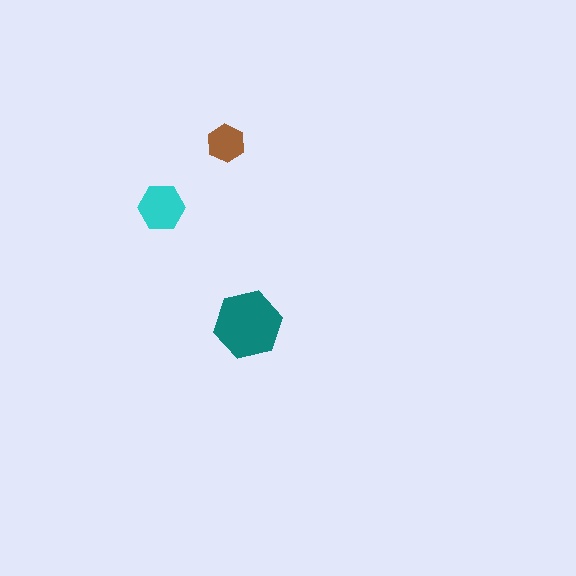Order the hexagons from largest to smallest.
the teal one, the cyan one, the brown one.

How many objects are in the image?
There are 3 objects in the image.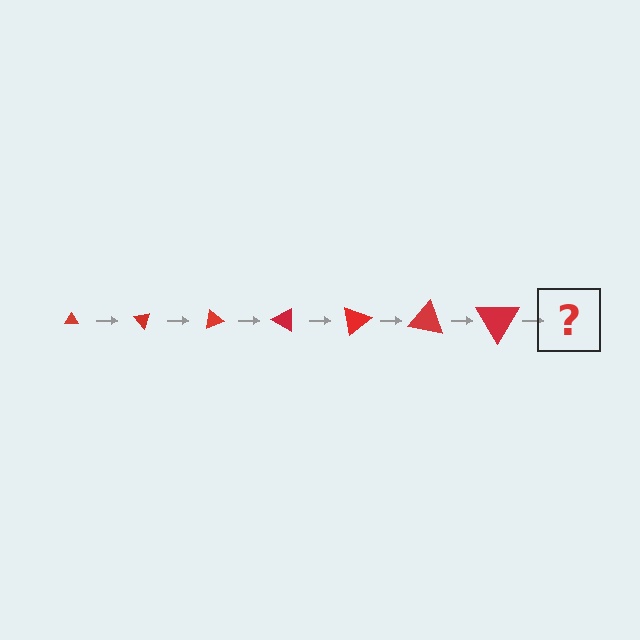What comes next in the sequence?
The next element should be a triangle, larger than the previous one and rotated 350 degrees from the start.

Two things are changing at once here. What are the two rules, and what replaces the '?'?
The two rules are that the triangle grows larger each step and it rotates 50 degrees each step. The '?' should be a triangle, larger than the previous one and rotated 350 degrees from the start.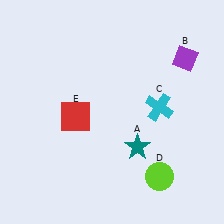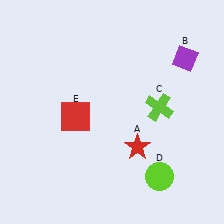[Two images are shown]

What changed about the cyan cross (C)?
In Image 1, C is cyan. In Image 2, it changed to lime.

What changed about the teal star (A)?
In Image 1, A is teal. In Image 2, it changed to red.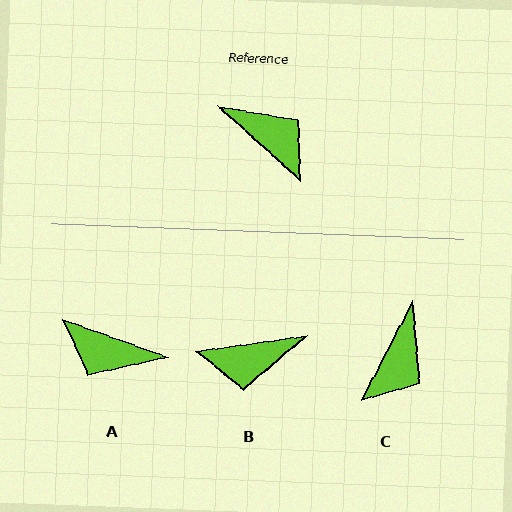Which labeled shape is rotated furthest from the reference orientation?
A, about 158 degrees away.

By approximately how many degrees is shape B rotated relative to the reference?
Approximately 130 degrees clockwise.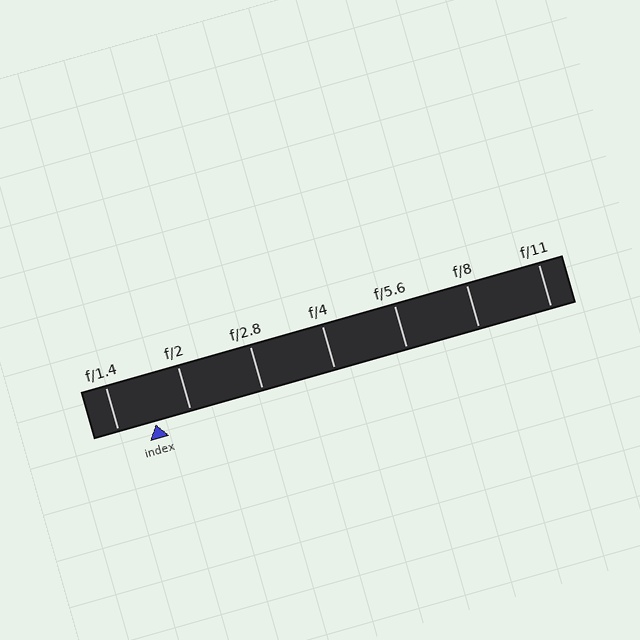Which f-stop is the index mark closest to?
The index mark is closest to f/2.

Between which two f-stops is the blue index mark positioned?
The index mark is between f/1.4 and f/2.